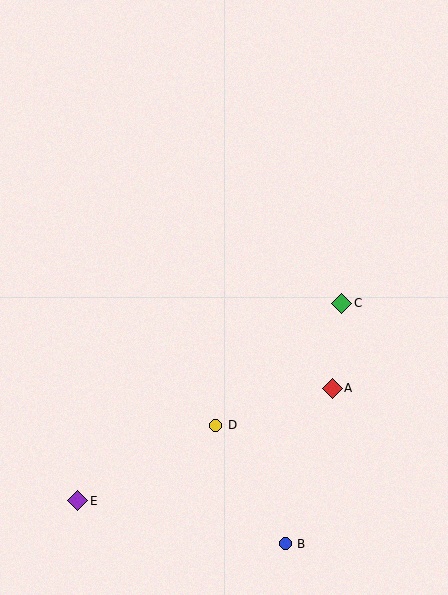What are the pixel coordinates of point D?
Point D is at (216, 425).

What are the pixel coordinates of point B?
Point B is at (285, 544).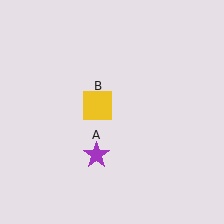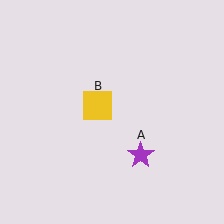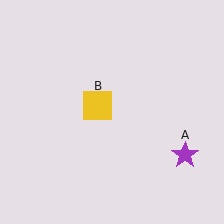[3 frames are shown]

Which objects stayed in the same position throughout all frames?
Yellow square (object B) remained stationary.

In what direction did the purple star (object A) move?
The purple star (object A) moved right.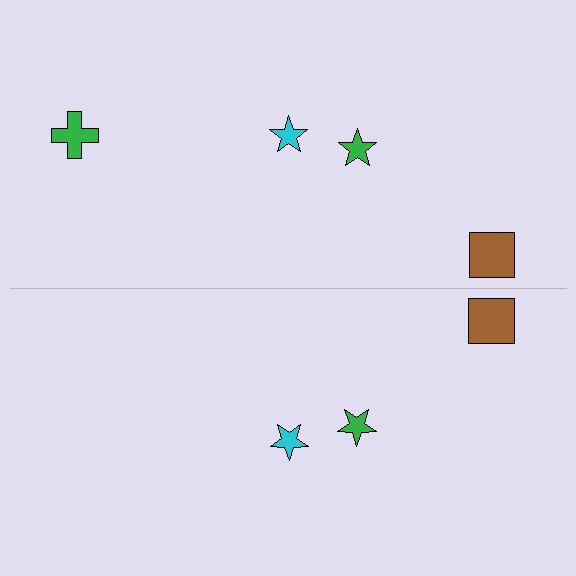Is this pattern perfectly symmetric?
No, the pattern is not perfectly symmetric. A green cross is missing from the bottom side.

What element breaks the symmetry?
A green cross is missing from the bottom side.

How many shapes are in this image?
There are 7 shapes in this image.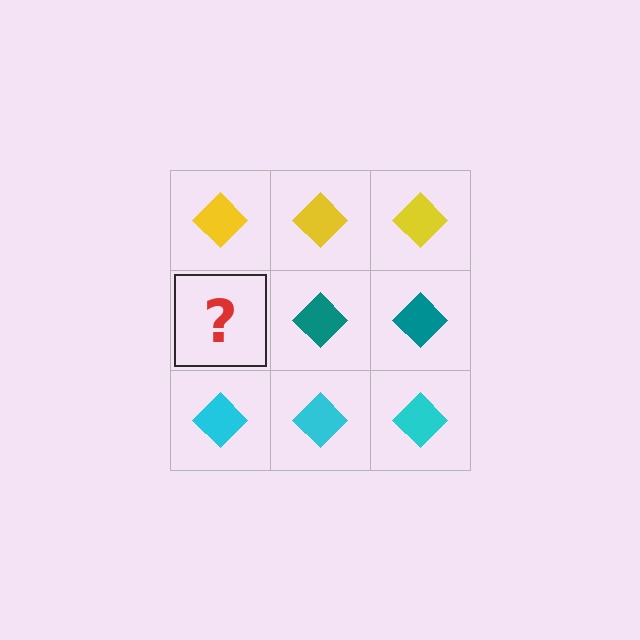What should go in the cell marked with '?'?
The missing cell should contain a teal diamond.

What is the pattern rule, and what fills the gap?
The rule is that each row has a consistent color. The gap should be filled with a teal diamond.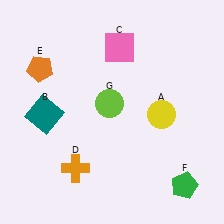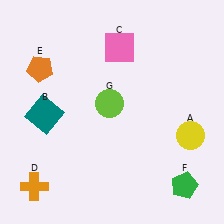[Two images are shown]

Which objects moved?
The objects that moved are: the yellow circle (A), the orange cross (D).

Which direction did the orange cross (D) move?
The orange cross (D) moved left.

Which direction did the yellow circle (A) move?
The yellow circle (A) moved right.